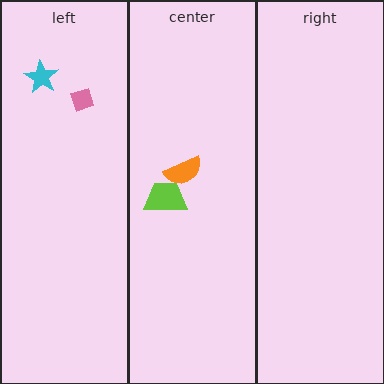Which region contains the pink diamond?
The left region.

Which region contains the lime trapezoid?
The center region.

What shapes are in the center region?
The orange semicircle, the lime trapezoid.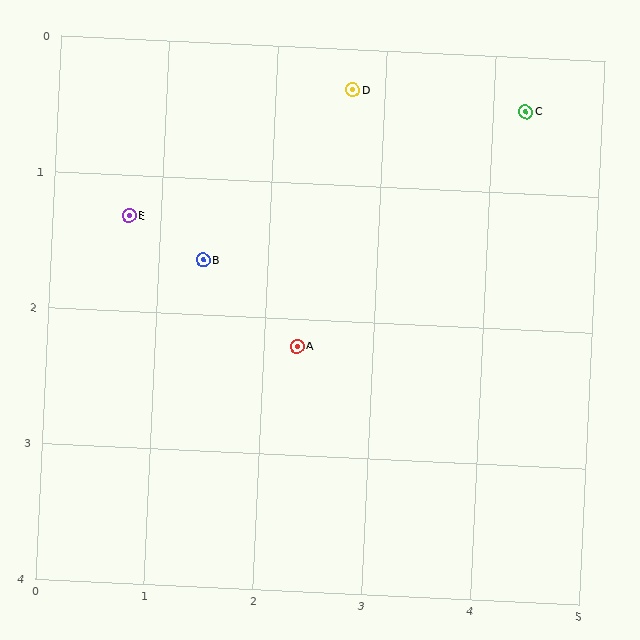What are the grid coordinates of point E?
Point E is at approximately (0.7, 1.3).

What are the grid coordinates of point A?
Point A is at approximately (2.3, 2.2).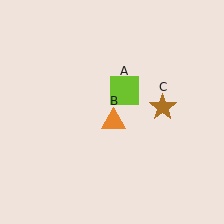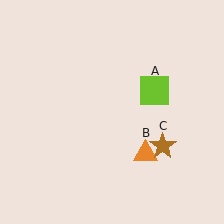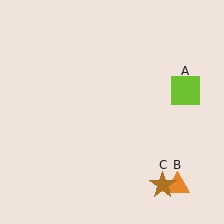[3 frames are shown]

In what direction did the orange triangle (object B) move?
The orange triangle (object B) moved down and to the right.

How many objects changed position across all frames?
3 objects changed position: lime square (object A), orange triangle (object B), brown star (object C).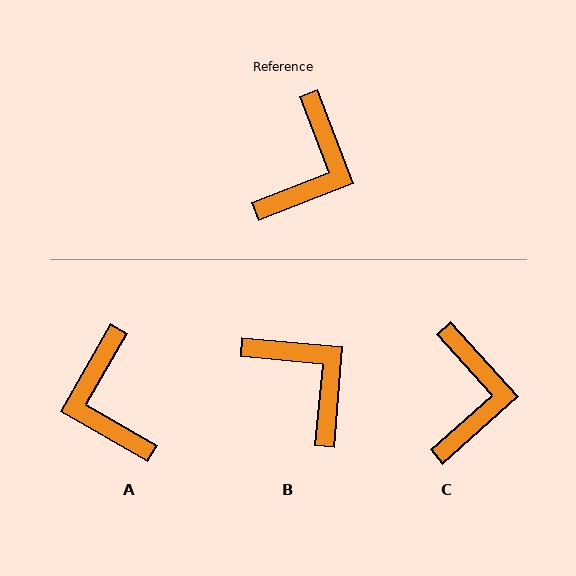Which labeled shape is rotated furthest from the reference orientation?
A, about 141 degrees away.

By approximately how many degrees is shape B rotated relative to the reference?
Approximately 64 degrees counter-clockwise.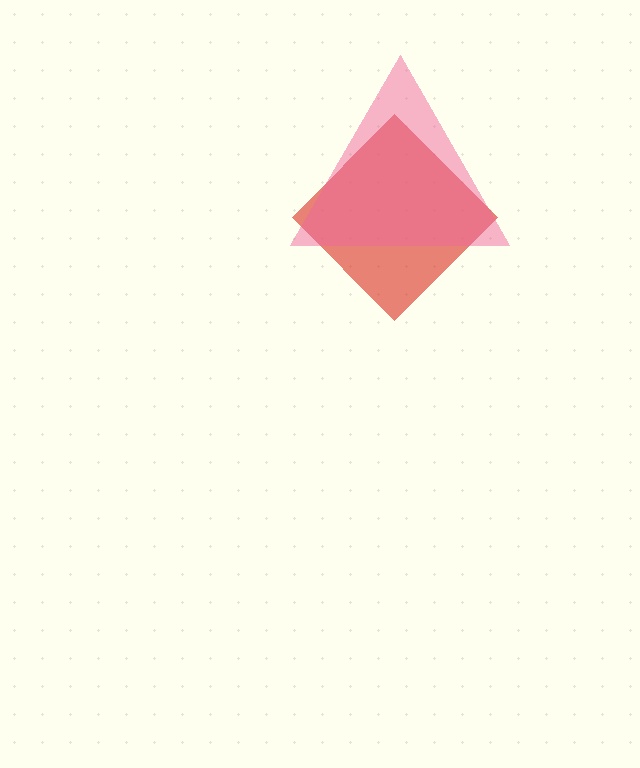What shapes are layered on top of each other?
The layered shapes are: a red diamond, a pink triangle.